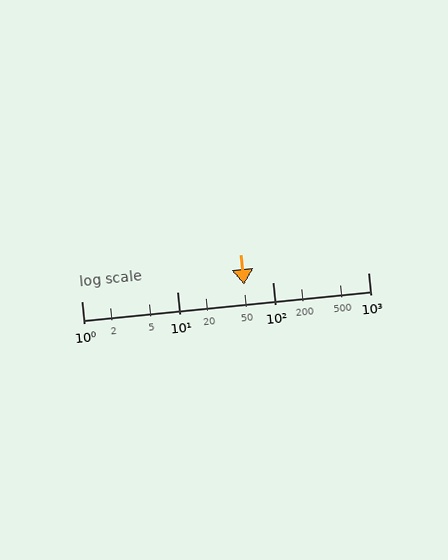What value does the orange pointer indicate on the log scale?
The pointer indicates approximately 50.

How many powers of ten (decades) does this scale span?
The scale spans 3 decades, from 1 to 1000.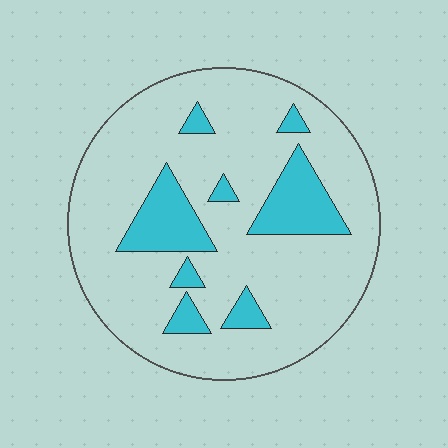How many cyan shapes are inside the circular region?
8.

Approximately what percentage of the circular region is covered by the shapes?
Approximately 20%.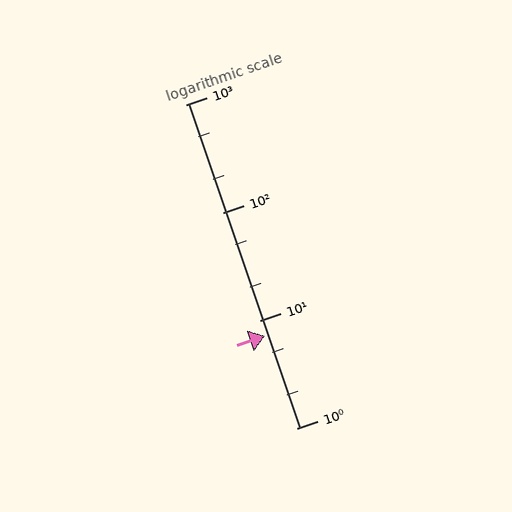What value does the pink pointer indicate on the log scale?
The pointer indicates approximately 7.1.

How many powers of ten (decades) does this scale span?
The scale spans 3 decades, from 1 to 1000.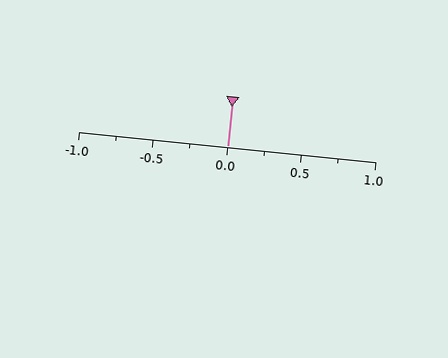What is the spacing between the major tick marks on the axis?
The major ticks are spaced 0.5 apart.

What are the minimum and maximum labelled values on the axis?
The axis runs from -1.0 to 1.0.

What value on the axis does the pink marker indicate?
The marker indicates approximately 0.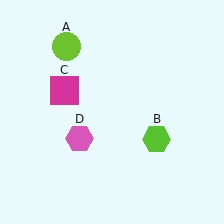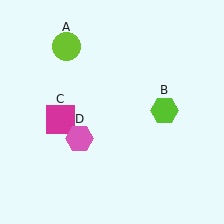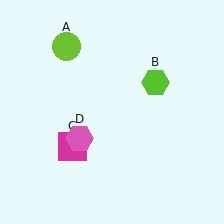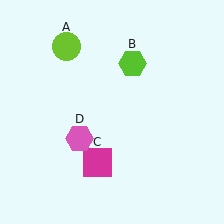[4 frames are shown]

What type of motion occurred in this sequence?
The lime hexagon (object B), magenta square (object C) rotated counterclockwise around the center of the scene.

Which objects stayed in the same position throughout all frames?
Lime circle (object A) and pink hexagon (object D) remained stationary.